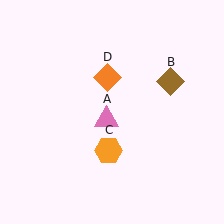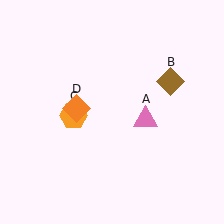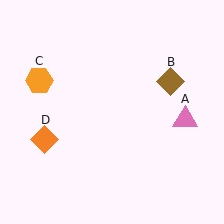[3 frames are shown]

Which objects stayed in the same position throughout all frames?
Brown diamond (object B) remained stationary.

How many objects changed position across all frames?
3 objects changed position: pink triangle (object A), orange hexagon (object C), orange diamond (object D).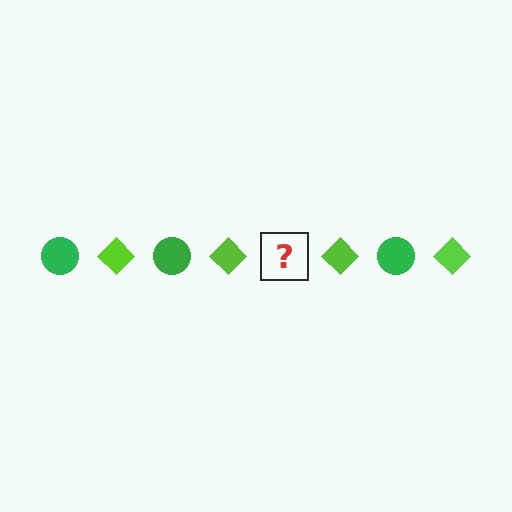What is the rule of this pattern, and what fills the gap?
The rule is that the pattern alternates between green circle and lime diamond. The gap should be filled with a green circle.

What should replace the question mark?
The question mark should be replaced with a green circle.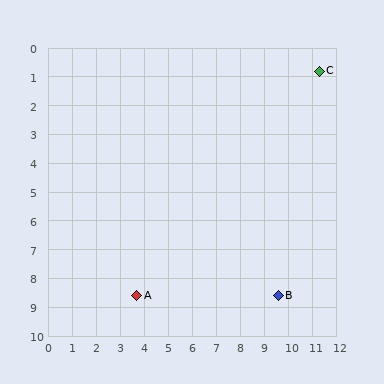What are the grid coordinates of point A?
Point A is at approximately (3.7, 8.6).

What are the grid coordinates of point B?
Point B is at approximately (9.6, 8.6).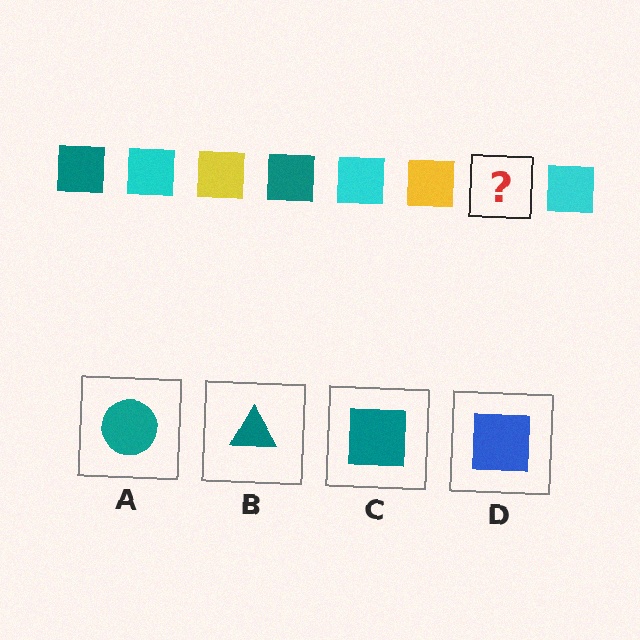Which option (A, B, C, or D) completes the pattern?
C.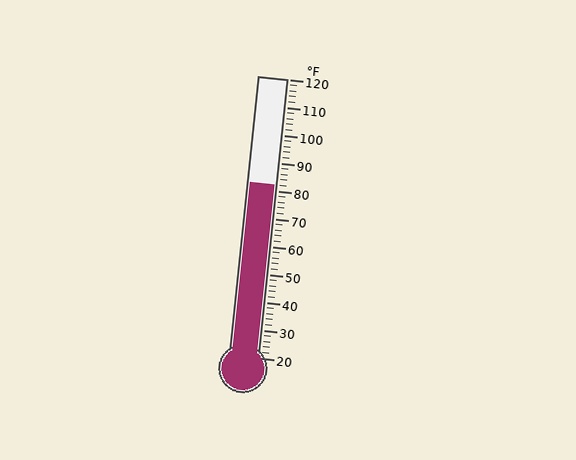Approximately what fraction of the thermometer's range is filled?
The thermometer is filled to approximately 60% of its range.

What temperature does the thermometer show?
The thermometer shows approximately 82°F.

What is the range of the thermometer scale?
The thermometer scale ranges from 20°F to 120°F.